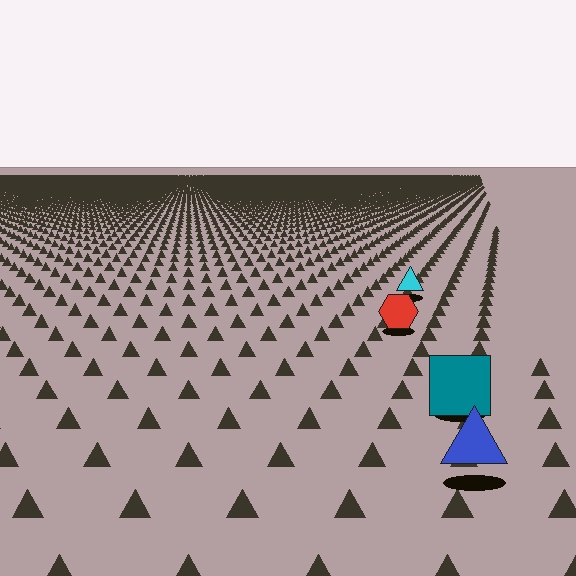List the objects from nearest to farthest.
From nearest to farthest: the blue triangle, the teal square, the red hexagon, the cyan triangle.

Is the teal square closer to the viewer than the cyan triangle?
Yes. The teal square is closer — you can tell from the texture gradient: the ground texture is coarser near it.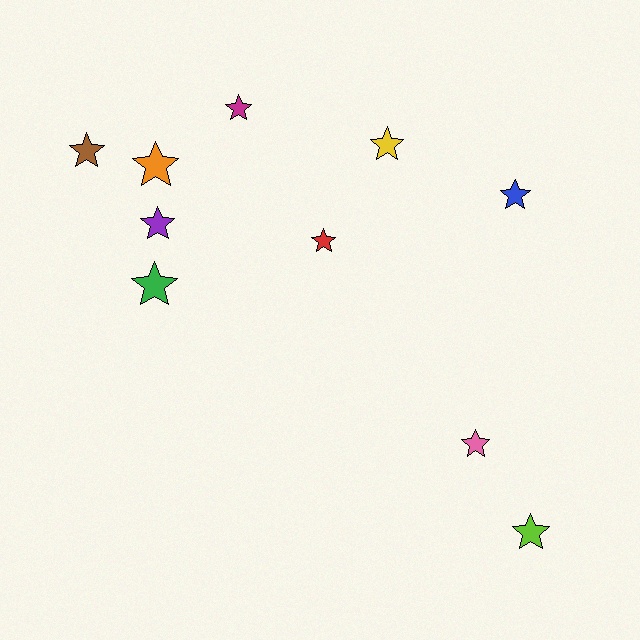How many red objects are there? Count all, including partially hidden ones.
There is 1 red object.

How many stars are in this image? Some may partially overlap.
There are 10 stars.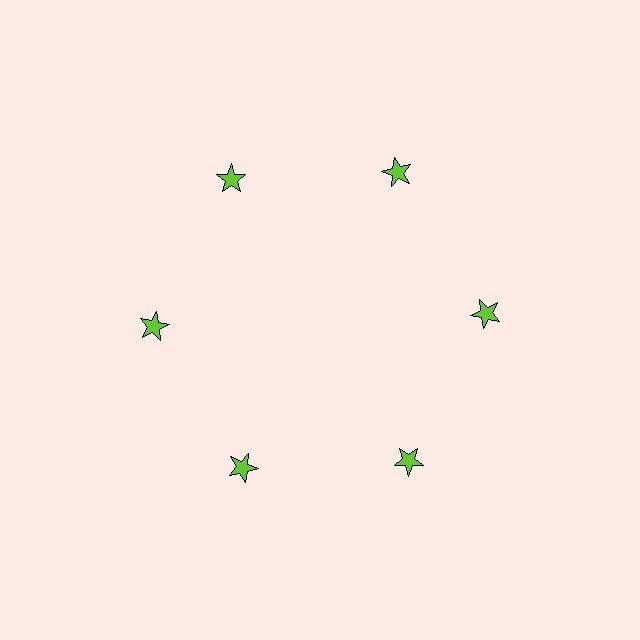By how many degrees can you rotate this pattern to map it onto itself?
The pattern maps onto itself every 60 degrees of rotation.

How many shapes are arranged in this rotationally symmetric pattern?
There are 6 shapes, arranged in 6 groups of 1.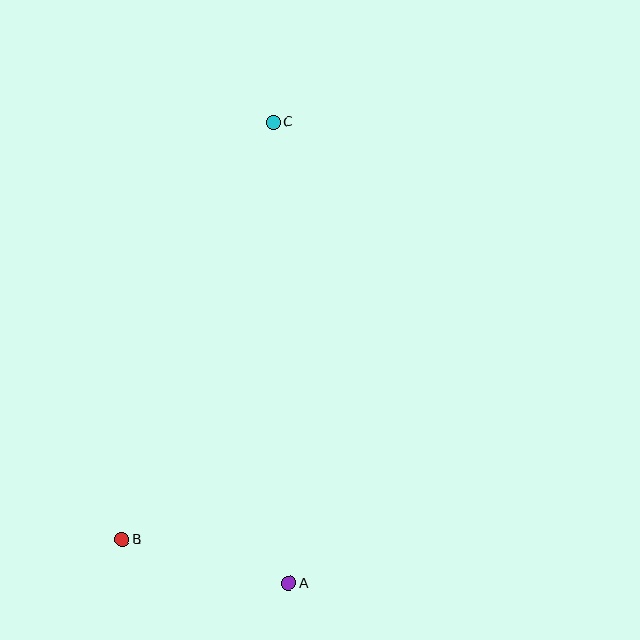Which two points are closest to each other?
Points A and B are closest to each other.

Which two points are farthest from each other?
Points A and C are farthest from each other.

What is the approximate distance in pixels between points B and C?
The distance between B and C is approximately 444 pixels.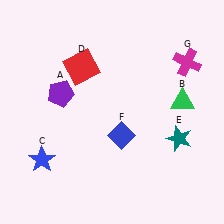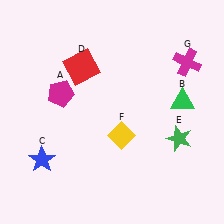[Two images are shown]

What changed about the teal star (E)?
In Image 1, E is teal. In Image 2, it changed to green.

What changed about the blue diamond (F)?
In Image 1, F is blue. In Image 2, it changed to yellow.